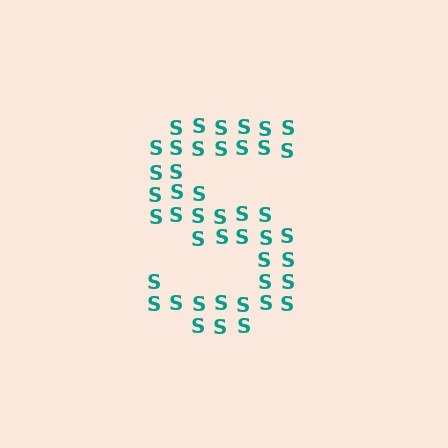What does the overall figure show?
The overall figure shows the letter S.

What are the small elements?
The small elements are letter S's.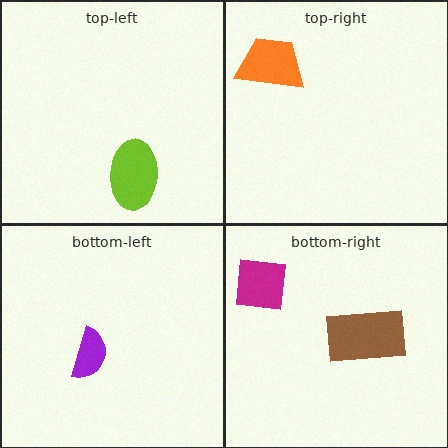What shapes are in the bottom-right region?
The brown rectangle, the magenta square.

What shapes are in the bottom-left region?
The purple semicircle.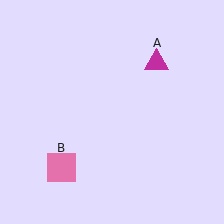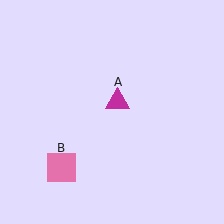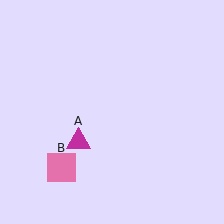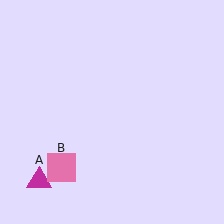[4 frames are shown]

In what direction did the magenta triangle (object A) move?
The magenta triangle (object A) moved down and to the left.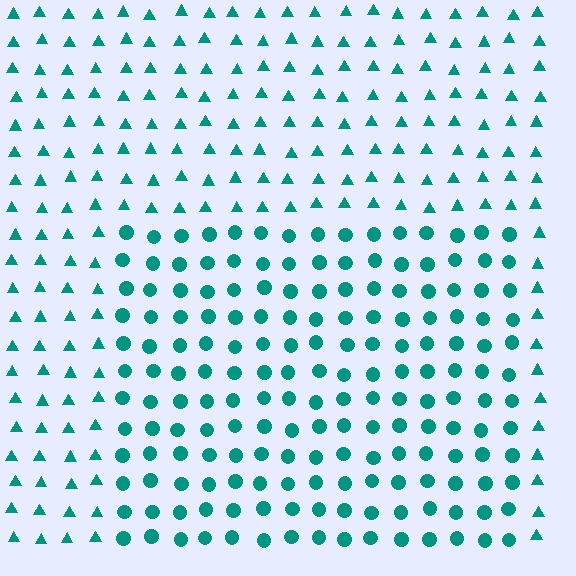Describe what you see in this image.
The image is filled with small teal elements arranged in a uniform grid. A rectangle-shaped region contains circles, while the surrounding area contains triangles. The boundary is defined purely by the change in element shape.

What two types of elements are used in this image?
The image uses circles inside the rectangle region and triangles outside it.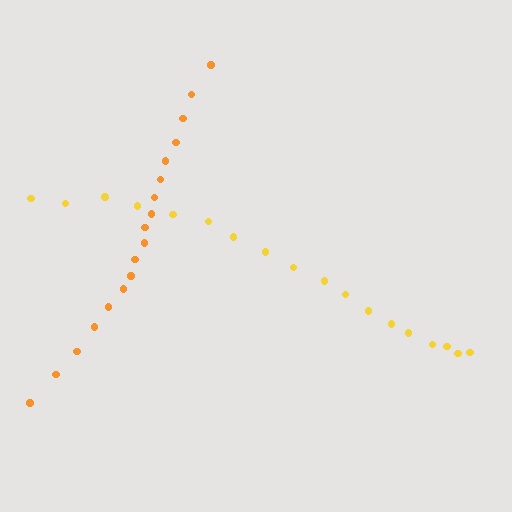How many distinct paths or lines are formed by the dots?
There are 2 distinct paths.